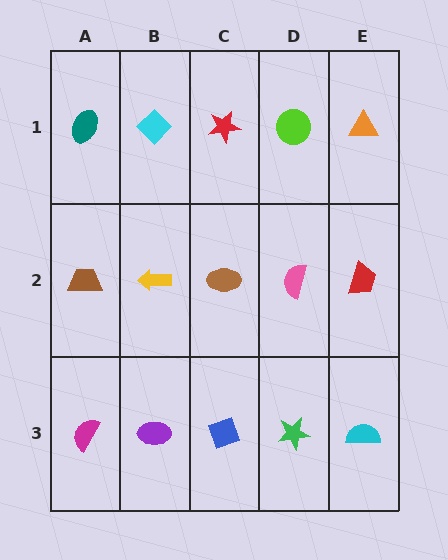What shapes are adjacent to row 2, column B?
A cyan diamond (row 1, column B), a purple ellipse (row 3, column B), a brown trapezoid (row 2, column A), a brown ellipse (row 2, column C).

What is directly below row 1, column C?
A brown ellipse.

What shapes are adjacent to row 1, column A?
A brown trapezoid (row 2, column A), a cyan diamond (row 1, column B).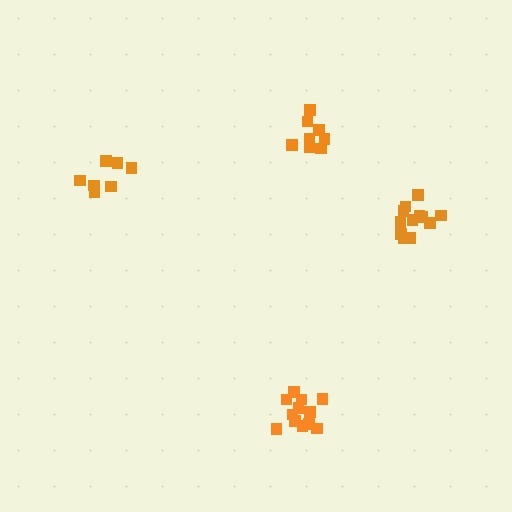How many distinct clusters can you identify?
There are 4 distinct clusters.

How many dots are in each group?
Group 1: 8 dots, Group 2: 12 dots, Group 3: 12 dots, Group 4: 7 dots (39 total).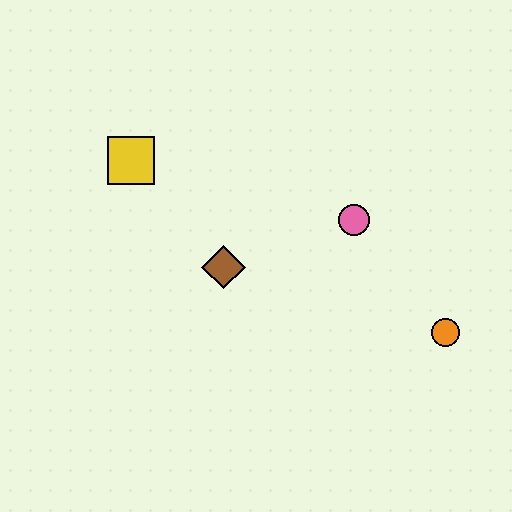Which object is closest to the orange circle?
The pink circle is closest to the orange circle.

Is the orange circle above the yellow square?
No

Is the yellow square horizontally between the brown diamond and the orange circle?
No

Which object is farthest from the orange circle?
The yellow square is farthest from the orange circle.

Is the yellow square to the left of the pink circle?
Yes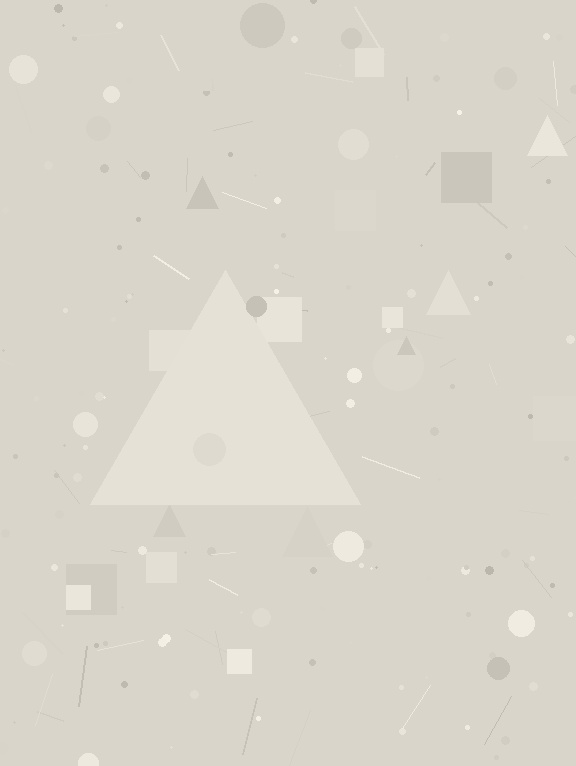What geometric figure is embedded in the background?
A triangle is embedded in the background.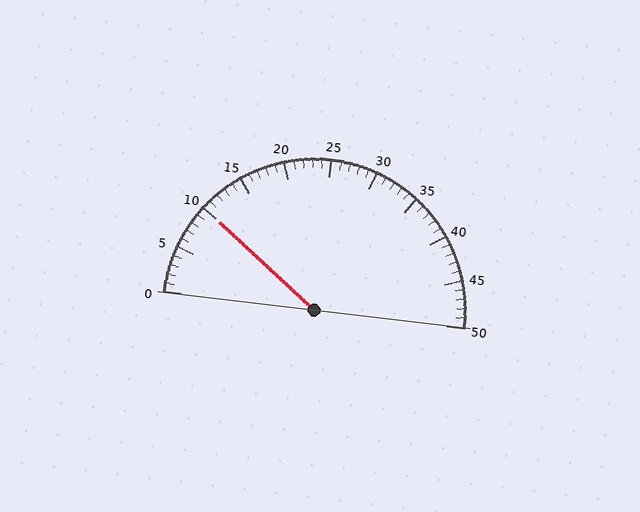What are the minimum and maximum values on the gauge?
The gauge ranges from 0 to 50.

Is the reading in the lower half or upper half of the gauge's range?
The reading is in the lower half of the range (0 to 50).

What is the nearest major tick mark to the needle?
The nearest major tick mark is 10.